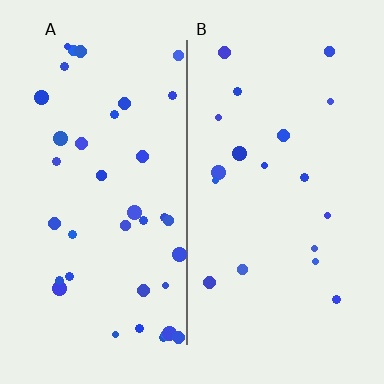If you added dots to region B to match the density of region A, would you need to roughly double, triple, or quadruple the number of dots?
Approximately double.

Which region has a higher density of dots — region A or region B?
A (the left).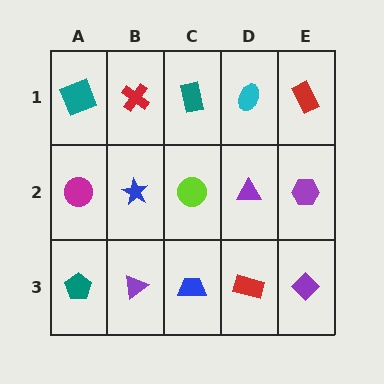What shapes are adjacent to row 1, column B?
A blue star (row 2, column B), a teal square (row 1, column A), a teal rectangle (row 1, column C).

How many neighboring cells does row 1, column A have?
2.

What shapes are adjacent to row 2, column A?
A teal square (row 1, column A), a teal pentagon (row 3, column A), a blue star (row 2, column B).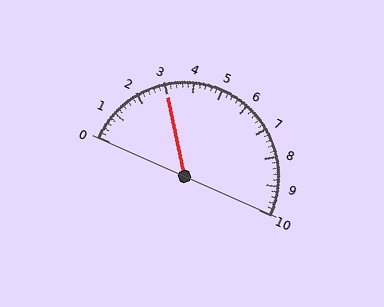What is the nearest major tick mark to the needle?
The nearest major tick mark is 3.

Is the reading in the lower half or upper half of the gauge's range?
The reading is in the lower half of the range (0 to 10).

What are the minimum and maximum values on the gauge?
The gauge ranges from 0 to 10.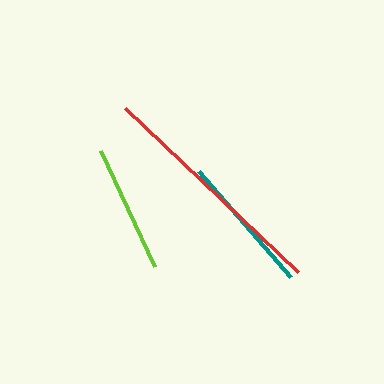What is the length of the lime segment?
The lime segment is approximately 128 pixels long.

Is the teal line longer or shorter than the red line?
The red line is longer than the teal line.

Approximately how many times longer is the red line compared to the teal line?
The red line is approximately 1.7 times the length of the teal line.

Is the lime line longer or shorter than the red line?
The red line is longer than the lime line.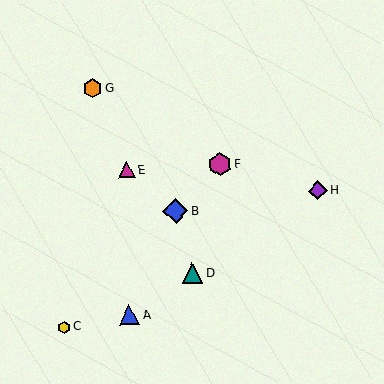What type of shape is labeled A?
Shape A is a blue triangle.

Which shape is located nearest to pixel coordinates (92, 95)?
The orange hexagon (labeled G) at (92, 88) is nearest to that location.